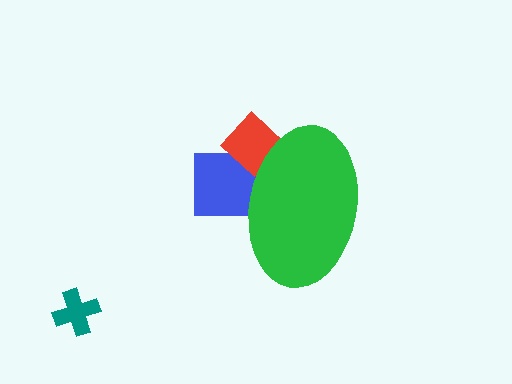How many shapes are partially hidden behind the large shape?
2 shapes are partially hidden.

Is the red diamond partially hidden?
Yes, the red diamond is partially hidden behind the green ellipse.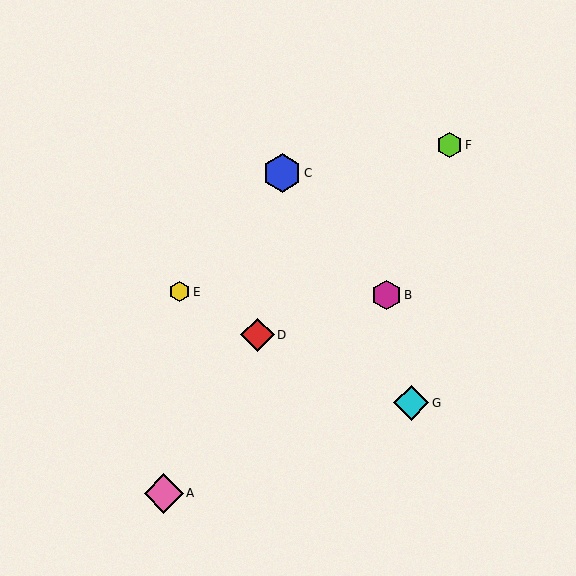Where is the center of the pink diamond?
The center of the pink diamond is at (164, 493).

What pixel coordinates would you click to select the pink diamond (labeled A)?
Click at (164, 493) to select the pink diamond A.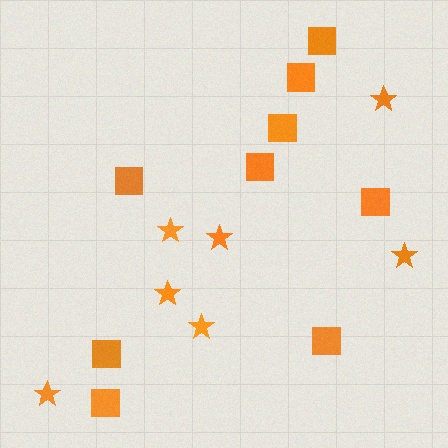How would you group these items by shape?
There are 2 groups: one group of squares (9) and one group of stars (7).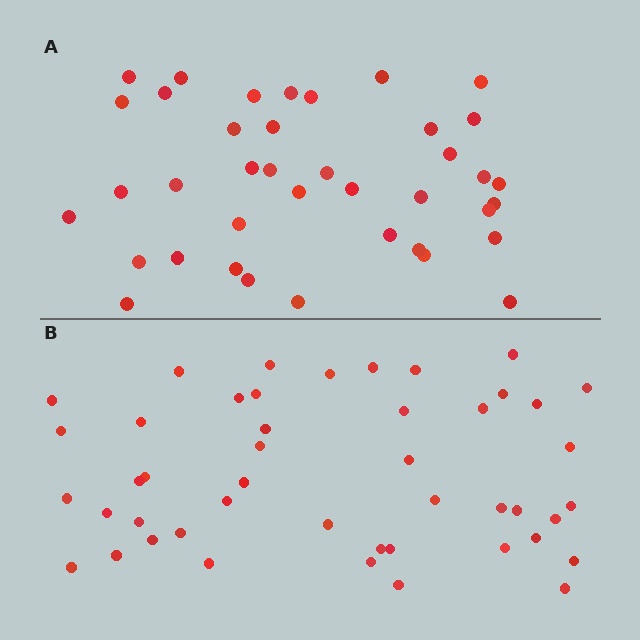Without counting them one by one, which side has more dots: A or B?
Region B (the bottom region) has more dots.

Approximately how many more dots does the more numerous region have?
Region B has roughly 8 or so more dots than region A.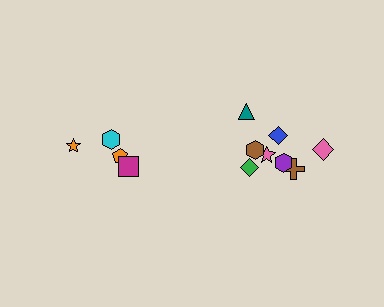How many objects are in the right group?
There are 8 objects.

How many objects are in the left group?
There are 4 objects.